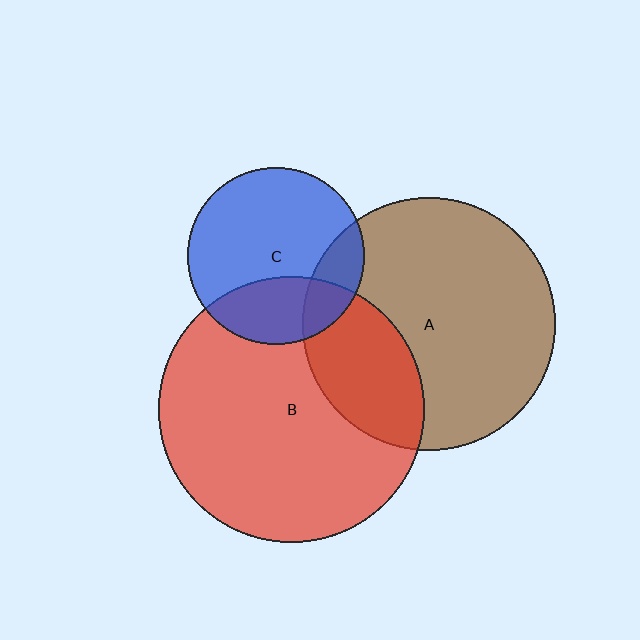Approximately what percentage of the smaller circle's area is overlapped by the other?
Approximately 15%.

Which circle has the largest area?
Circle B (red).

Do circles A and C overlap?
Yes.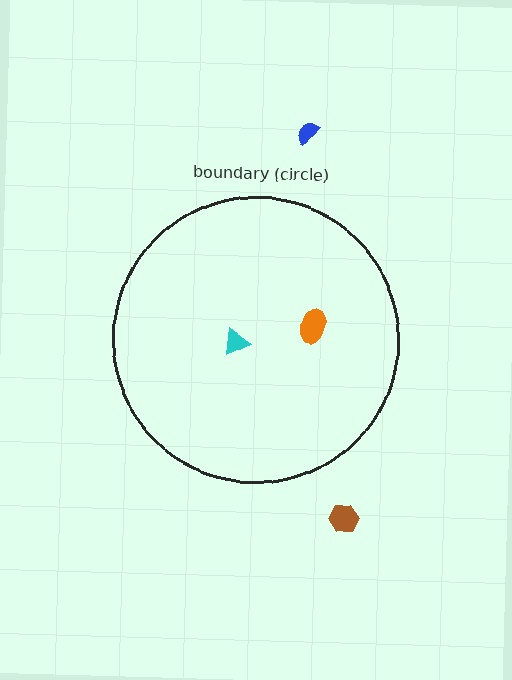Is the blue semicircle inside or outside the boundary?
Outside.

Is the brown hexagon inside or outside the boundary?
Outside.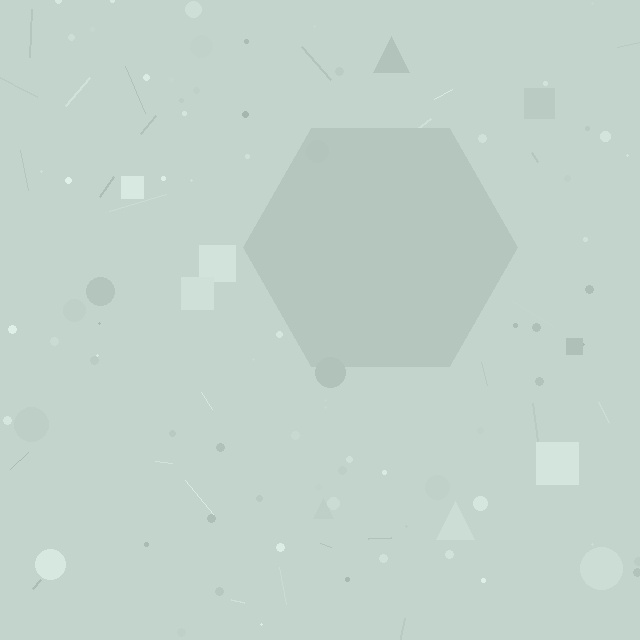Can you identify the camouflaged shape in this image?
The camouflaged shape is a hexagon.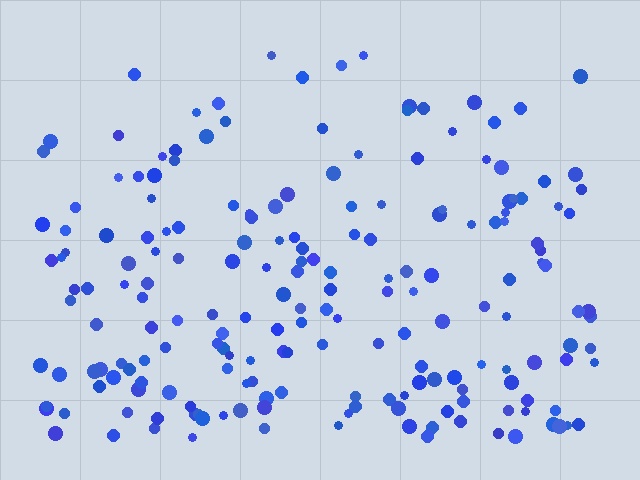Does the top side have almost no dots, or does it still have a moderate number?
Still a moderate number, just noticeably fewer than the bottom.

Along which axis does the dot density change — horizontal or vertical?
Vertical.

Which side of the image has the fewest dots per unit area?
The top.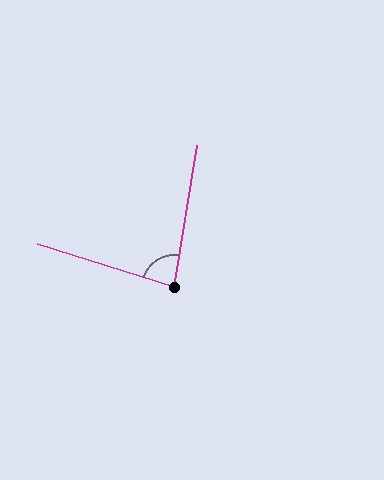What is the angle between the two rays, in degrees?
Approximately 82 degrees.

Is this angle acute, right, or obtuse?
It is acute.